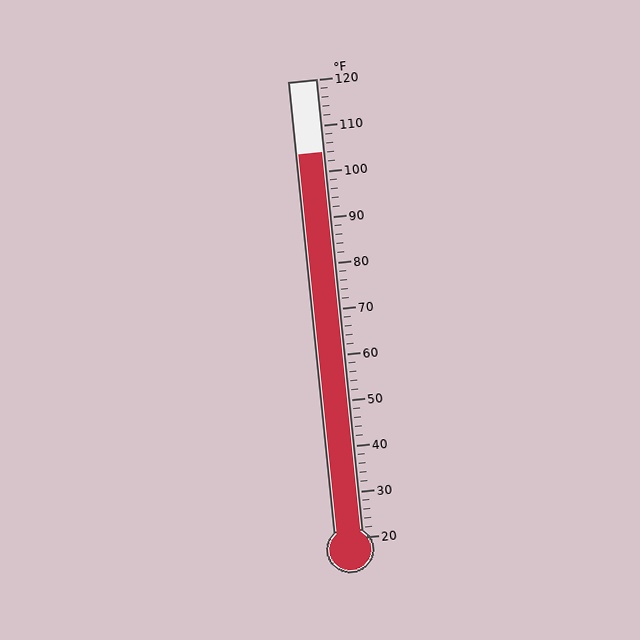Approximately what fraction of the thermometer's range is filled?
The thermometer is filled to approximately 85% of its range.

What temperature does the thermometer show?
The thermometer shows approximately 104°F.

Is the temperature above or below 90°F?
The temperature is above 90°F.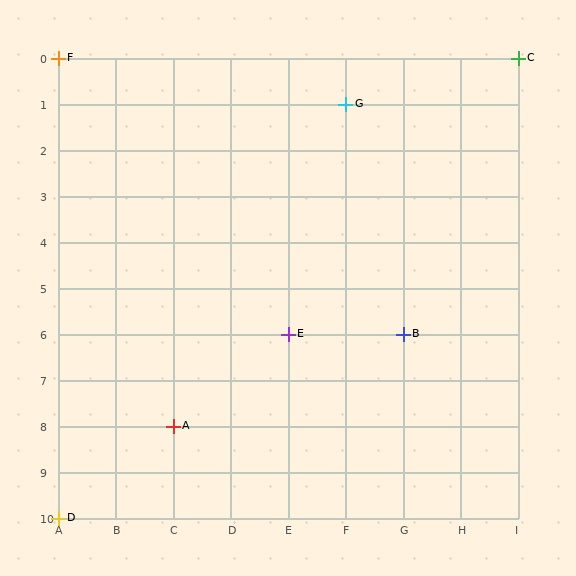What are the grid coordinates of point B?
Point B is at grid coordinates (G, 6).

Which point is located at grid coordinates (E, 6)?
Point E is at (E, 6).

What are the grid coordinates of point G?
Point G is at grid coordinates (F, 1).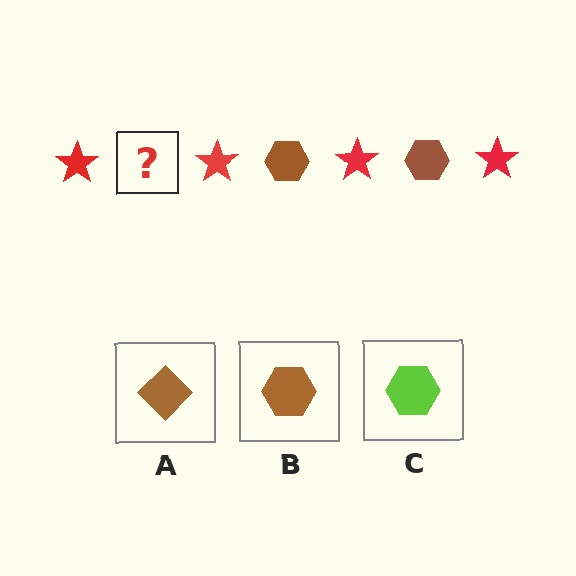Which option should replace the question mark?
Option B.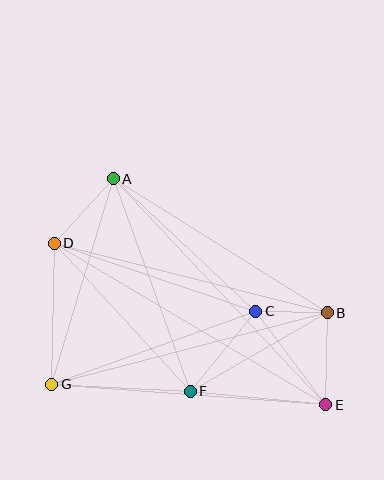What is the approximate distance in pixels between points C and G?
The distance between C and G is approximately 216 pixels.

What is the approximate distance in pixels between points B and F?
The distance between B and F is approximately 158 pixels.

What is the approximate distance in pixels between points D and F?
The distance between D and F is approximately 201 pixels.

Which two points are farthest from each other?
Points D and E are farthest from each other.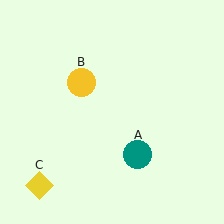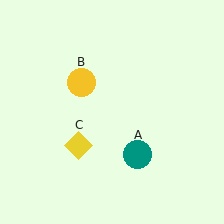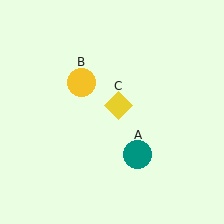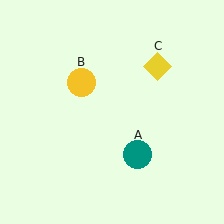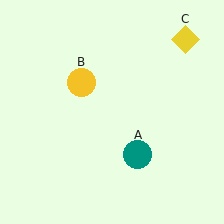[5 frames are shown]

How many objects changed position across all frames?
1 object changed position: yellow diamond (object C).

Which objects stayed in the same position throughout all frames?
Teal circle (object A) and yellow circle (object B) remained stationary.